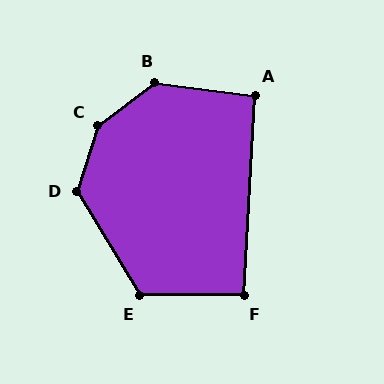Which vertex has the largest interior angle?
C, at approximately 145 degrees.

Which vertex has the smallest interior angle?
F, at approximately 93 degrees.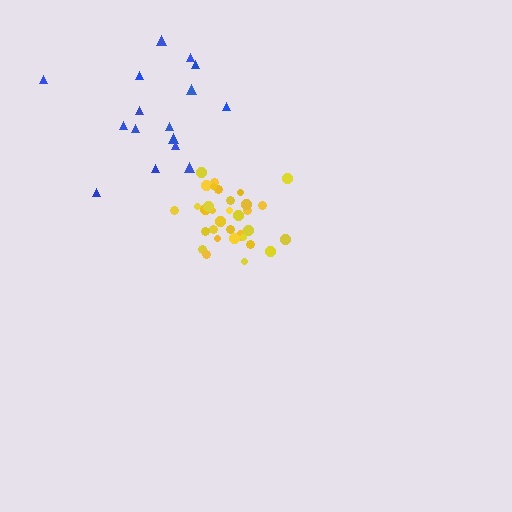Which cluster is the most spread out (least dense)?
Blue.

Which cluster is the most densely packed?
Yellow.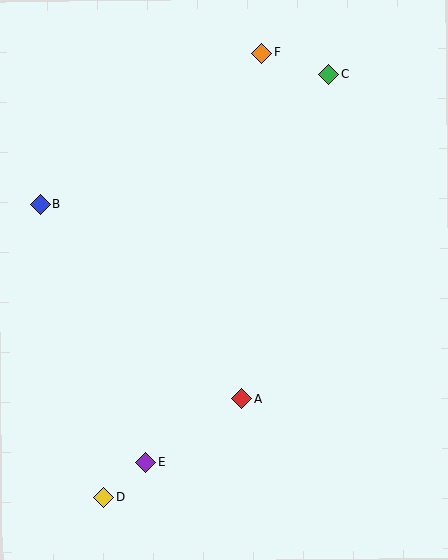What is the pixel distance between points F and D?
The distance between F and D is 472 pixels.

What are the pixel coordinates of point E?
Point E is at (146, 462).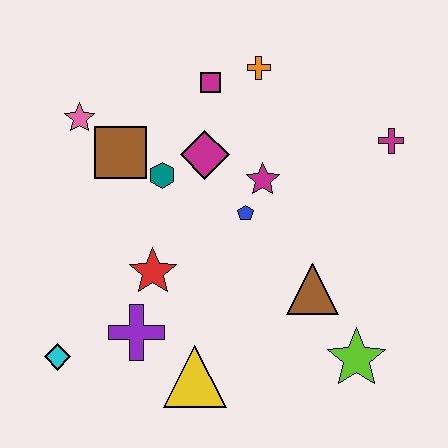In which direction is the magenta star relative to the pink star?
The magenta star is to the right of the pink star.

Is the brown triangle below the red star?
Yes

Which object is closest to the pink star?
The brown square is closest to the pink star.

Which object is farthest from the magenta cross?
The cyan diamond is farthest from the magenta cross.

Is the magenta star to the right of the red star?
Yes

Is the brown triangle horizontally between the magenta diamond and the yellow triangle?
No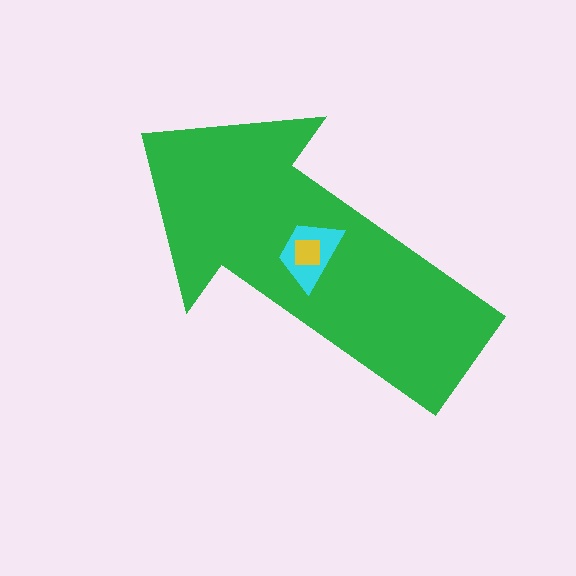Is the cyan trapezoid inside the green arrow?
Yes.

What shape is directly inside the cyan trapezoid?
The yellow square.